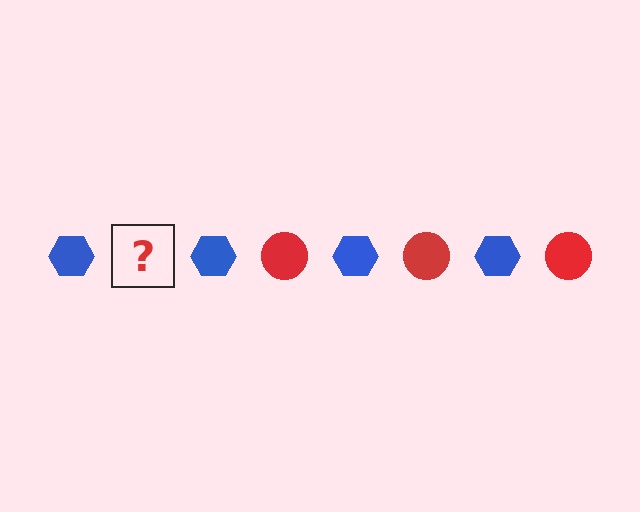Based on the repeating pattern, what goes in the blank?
The blank should be a red circle.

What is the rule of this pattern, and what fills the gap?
The rule is that the pattern alternates between blue hexagon and red circle. The gap should be filled with a red circle.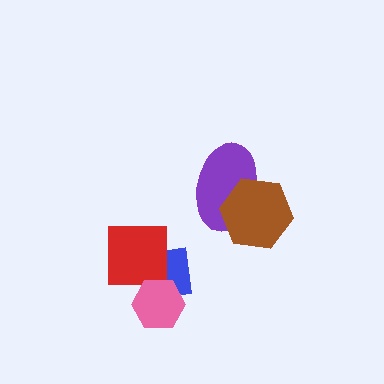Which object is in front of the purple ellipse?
The brown hexagon is in front of the purple ellipse.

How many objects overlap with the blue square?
2 objects overlap with the blue square.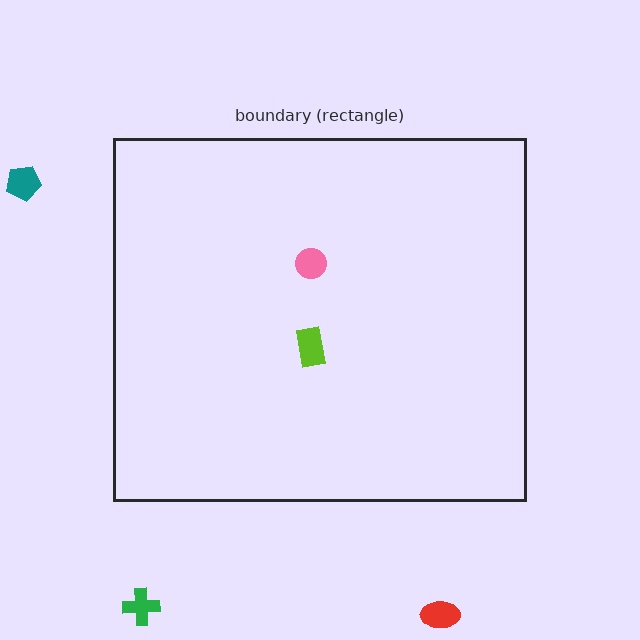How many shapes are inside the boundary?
2 inside, 3 outside.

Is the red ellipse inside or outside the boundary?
Outside.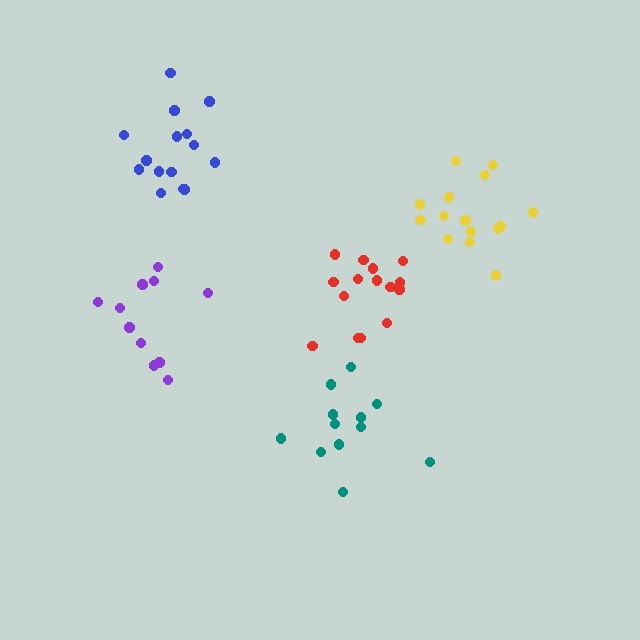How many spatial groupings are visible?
There are 5 spatial groupings.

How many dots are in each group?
Group 1: 15 dots, Group 2: 15 dots, Group 3: 11 dots, Group 4: 12 dots, Group 5: 15 dots (68 total).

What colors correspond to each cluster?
The clusters are colored: yellow, blue, purple, teal, red.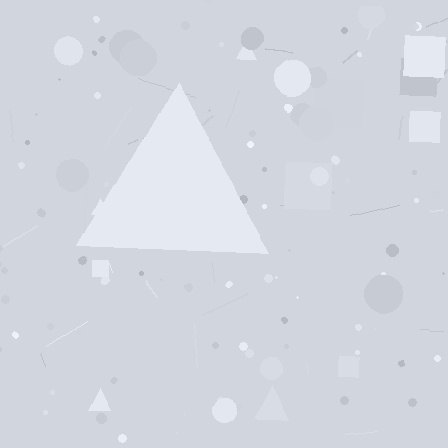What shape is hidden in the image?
A triangle is hidden in the image.